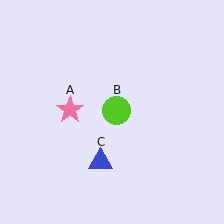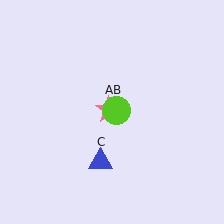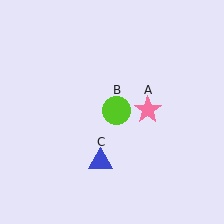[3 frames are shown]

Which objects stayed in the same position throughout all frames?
Lime circle (object B) and blue triangle (object C) remained stationary.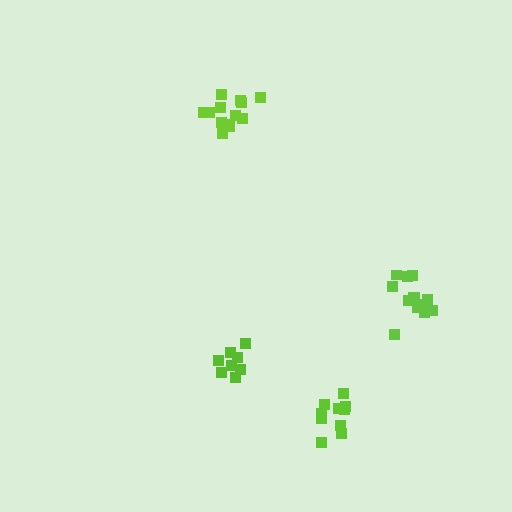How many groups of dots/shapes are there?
There are 4 groups.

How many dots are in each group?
Group 1: 8 dots, Group 2: 13 dots, Group 3: 10 dots, Group 4: 13 dots (44 total).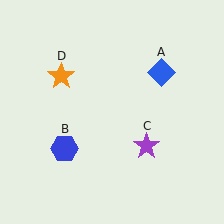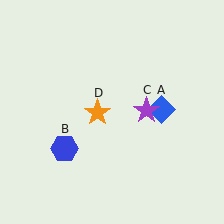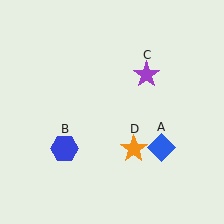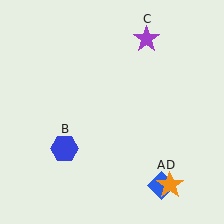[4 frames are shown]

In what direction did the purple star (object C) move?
The purple star (object C) moved up.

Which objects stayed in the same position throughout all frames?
Blue hexagon (object B) remained stationary.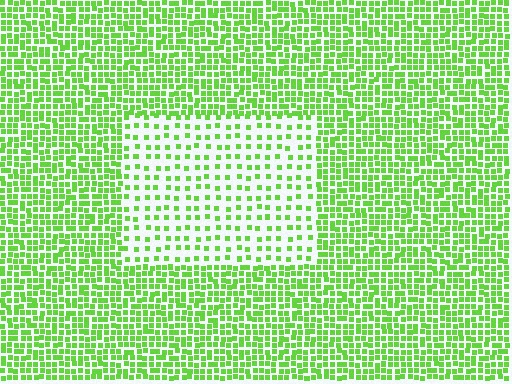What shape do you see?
I see a rectangle.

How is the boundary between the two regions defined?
The boundary is defined by a change in element density (approximately 2.5x ratio). All elements are the same color, size, and shape.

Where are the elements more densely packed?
The elements are more densely packed outside the rectangle boundary.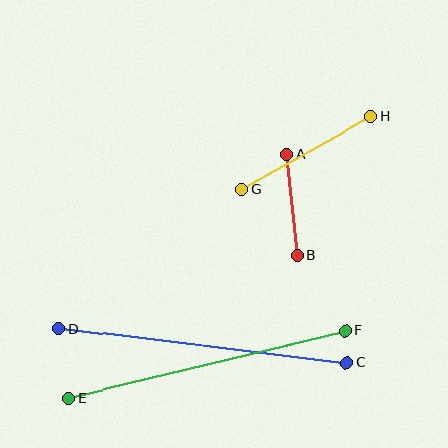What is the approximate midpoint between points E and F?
The midpoint is at approximately (207, 364) pixels.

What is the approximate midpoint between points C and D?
The midpoint is at approximately (203, 346) pixels.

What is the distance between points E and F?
The distance is approximately 285 pixels.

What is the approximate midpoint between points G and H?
The midpoint is at approximately (306, 153) pixels.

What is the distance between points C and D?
The distance is approximately 289 pixels.